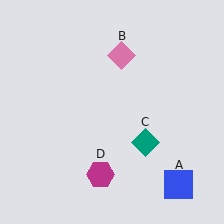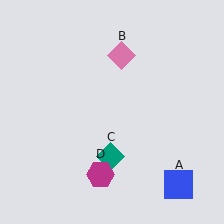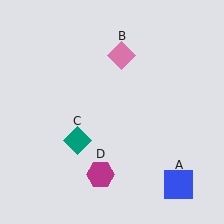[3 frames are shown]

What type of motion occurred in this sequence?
The teal diamond (object C) rotated clockwise around the center of the scene.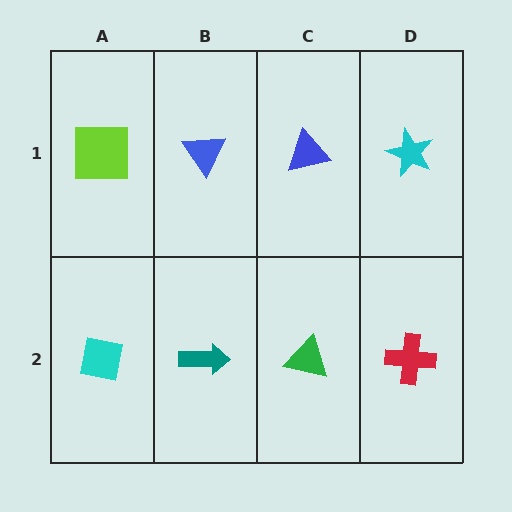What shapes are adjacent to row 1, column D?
A red cross (row 2, column D), a blue triangle (row 1, column C).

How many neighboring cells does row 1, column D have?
2.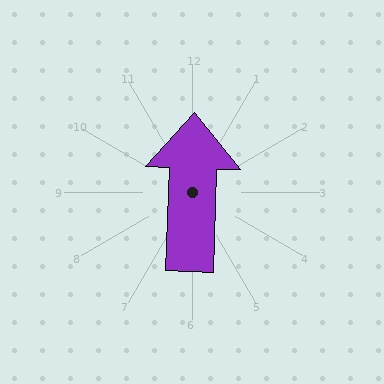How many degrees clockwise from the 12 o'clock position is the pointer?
Approximately 2 degrees.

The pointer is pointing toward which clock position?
Roughly 12 o'clock.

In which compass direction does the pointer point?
North.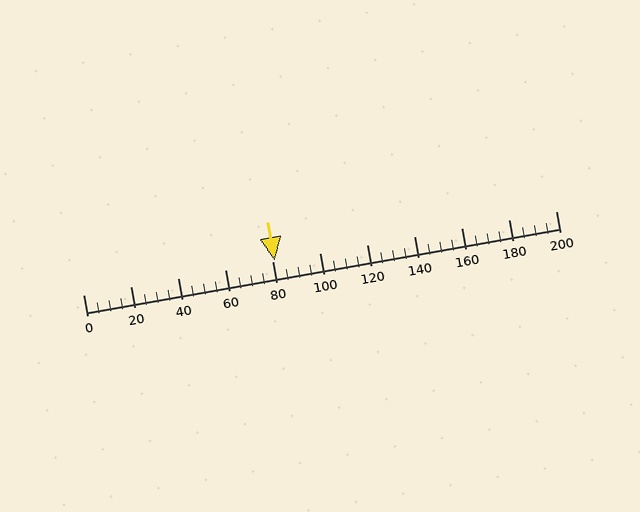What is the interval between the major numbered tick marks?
The major tick marks are spaced 20 units apart.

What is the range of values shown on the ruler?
The ruler shows values from 0 to 200.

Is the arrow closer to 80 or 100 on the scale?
The arrow is closer to 80.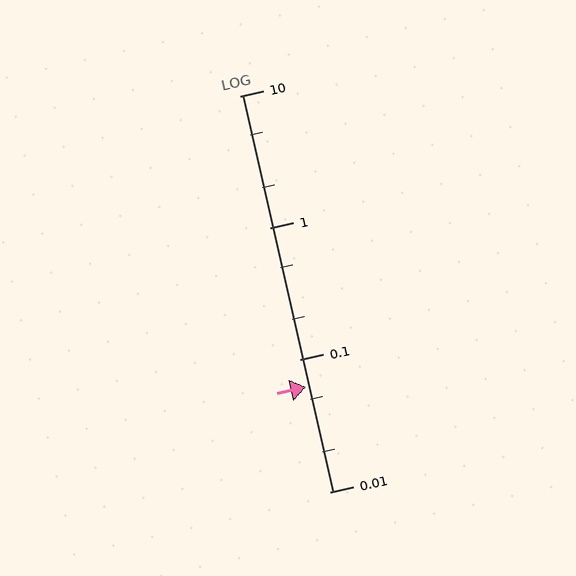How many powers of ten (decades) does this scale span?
The scale spans 3 decades, from 0.01 to 10.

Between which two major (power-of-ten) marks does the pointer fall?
The pointer is between 0.01 and 0.1.